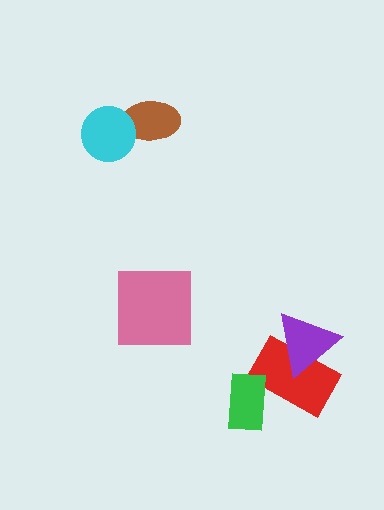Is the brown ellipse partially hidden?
Yes, it is partially covered by another shape.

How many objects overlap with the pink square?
0 objects overlap with the pink square.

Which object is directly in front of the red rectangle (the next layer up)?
The purple triangle is directly in front of the red rectangle.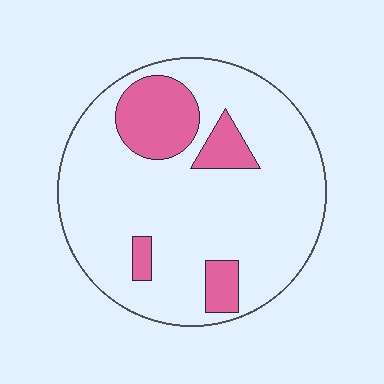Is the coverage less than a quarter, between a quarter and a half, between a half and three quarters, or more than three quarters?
Less than a quarter.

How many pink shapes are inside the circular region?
4.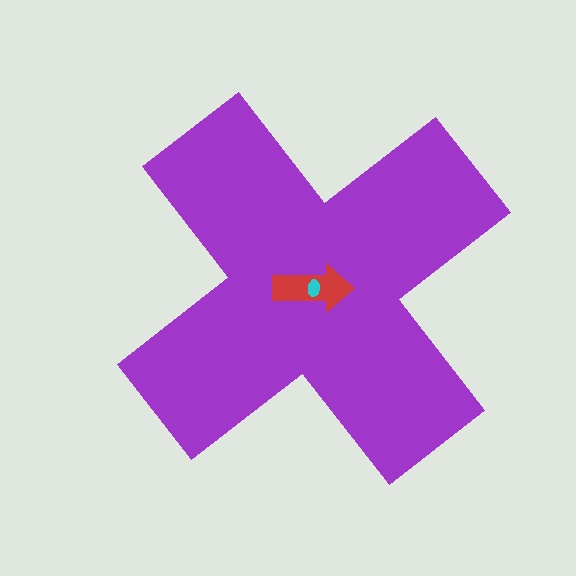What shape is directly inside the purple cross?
The red arrow.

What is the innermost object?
The cyan ellipse.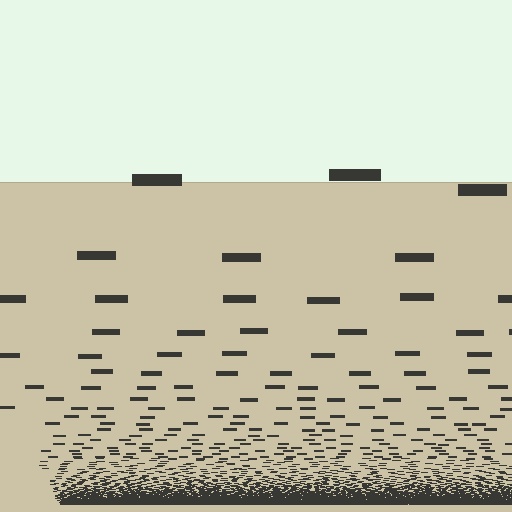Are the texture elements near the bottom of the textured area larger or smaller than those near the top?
Smaller. The gradient is inverted — elements near the bottom are smaller and denser.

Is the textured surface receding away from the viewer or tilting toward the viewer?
The surface appears to tilt toward the viewer. Texture elements get larger and sparser toward the top.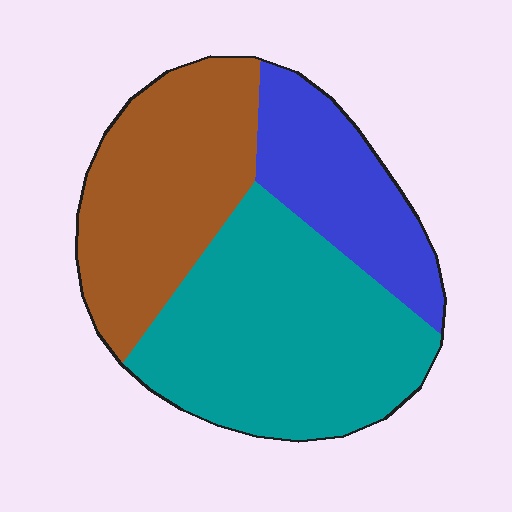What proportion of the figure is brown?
Brown covers around 35% of the figure.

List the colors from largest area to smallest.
From largest to smallest: teal, brown, blue.